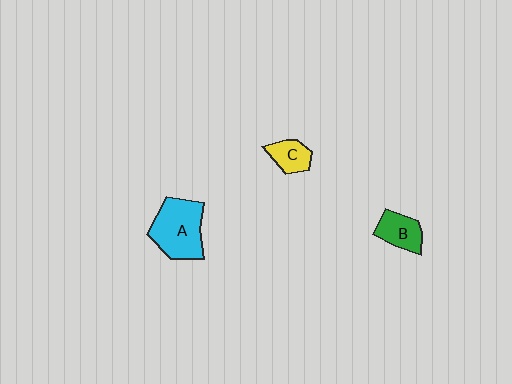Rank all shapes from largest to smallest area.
From largest to smallest: A (cyan), B (green), C (yellow).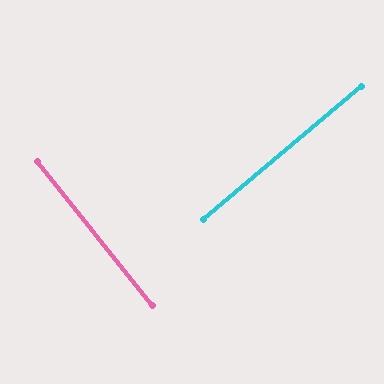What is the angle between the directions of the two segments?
Approximately 89 degrees.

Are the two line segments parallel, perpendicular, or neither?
Perpendicular — they meet at approximately 89°.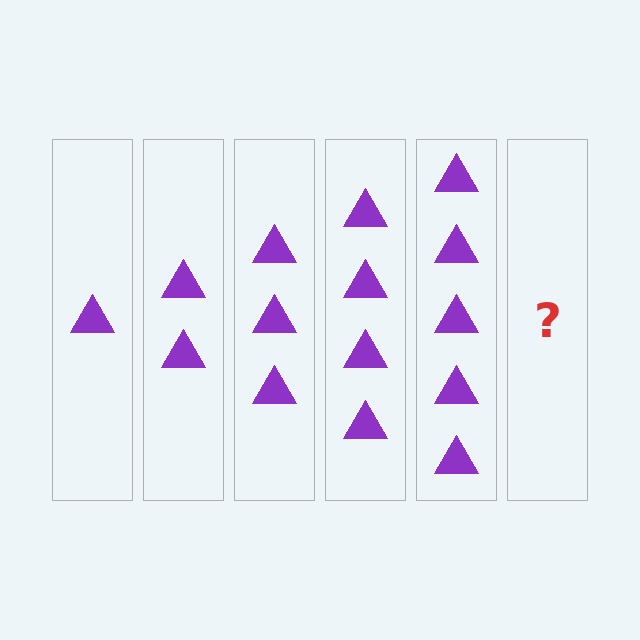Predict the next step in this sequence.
The next step is 6 triangles.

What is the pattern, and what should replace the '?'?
The pattern is that each step adds one more triangle. The '?' should be 6 triangles.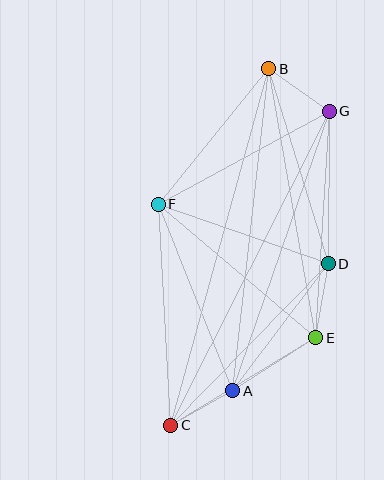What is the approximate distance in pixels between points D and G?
The distance between D and G is approximately 152 pixels.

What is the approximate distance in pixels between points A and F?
The distance between A and F is approximately 201 pixels.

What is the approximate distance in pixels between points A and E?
The distance between A and E is approximately 98 pixels.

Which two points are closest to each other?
Points A and C are closest to each other.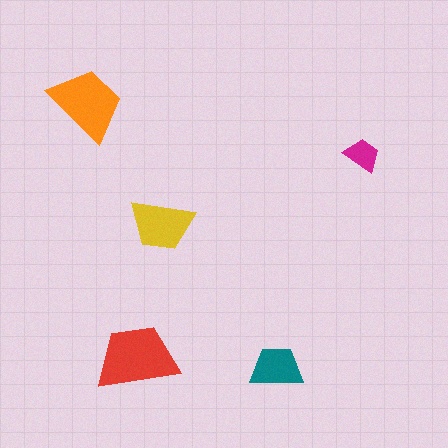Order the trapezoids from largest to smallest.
the red one, the orange one, the yellow one, the teal one, the magenta one.